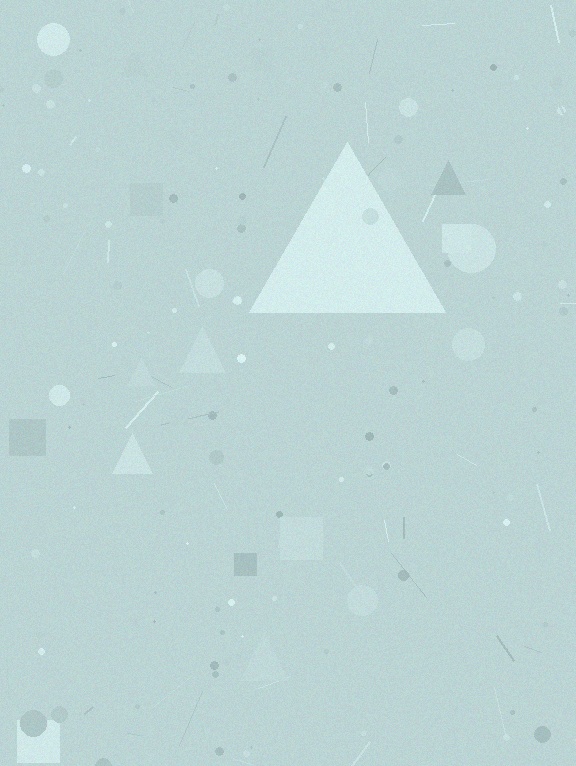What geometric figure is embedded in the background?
A triangle is embedded in the background.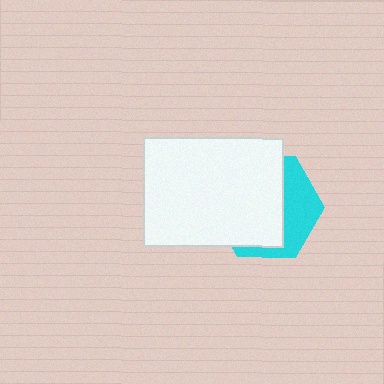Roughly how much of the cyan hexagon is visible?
A small part of it is visible (roughly 36%).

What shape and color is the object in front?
The object in front is a white rectangle.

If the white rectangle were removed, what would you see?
You would see the complete cyan hexagon.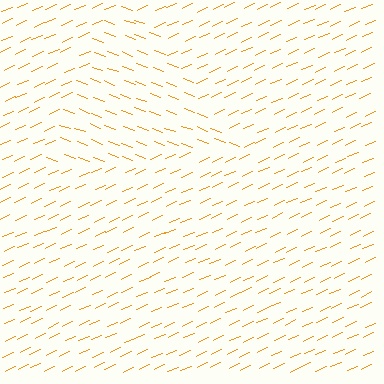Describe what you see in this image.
The image is filled with small orange line segments. A triangle region in the image has lines oriented differently from the surrounding lines, creating a visible texture boundary.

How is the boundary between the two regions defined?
The boundary is defined purely by a change in line orientation (approximately 45 degrees difference). All lines are the same color and thickness.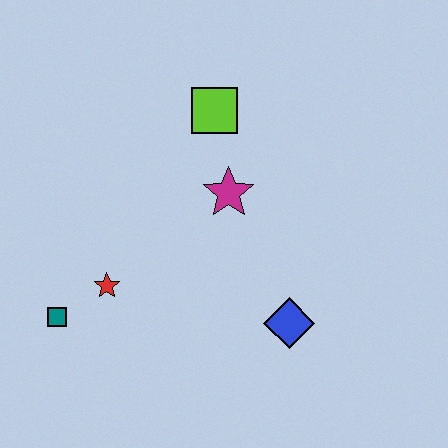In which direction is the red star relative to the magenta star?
The red star is to the left of the magenta star.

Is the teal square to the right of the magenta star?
No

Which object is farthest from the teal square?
The lime square is farthest from the teal square.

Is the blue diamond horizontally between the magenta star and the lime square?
No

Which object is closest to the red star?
The teal square is closest to the red star.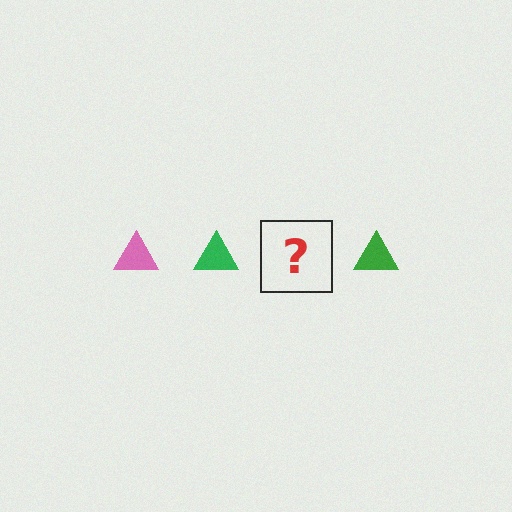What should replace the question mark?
The question mark should be replaced with a pink triangle.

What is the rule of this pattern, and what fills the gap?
The rule is that the pattern cycles through pink, green triangles. The gap should be filled with a pink triangle.